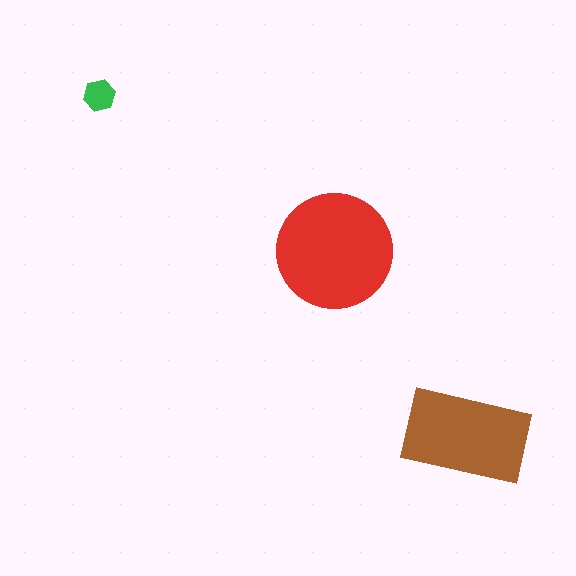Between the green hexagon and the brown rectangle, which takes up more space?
The brown rectangle.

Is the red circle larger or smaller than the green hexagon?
Larger.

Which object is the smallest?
The green hexagon.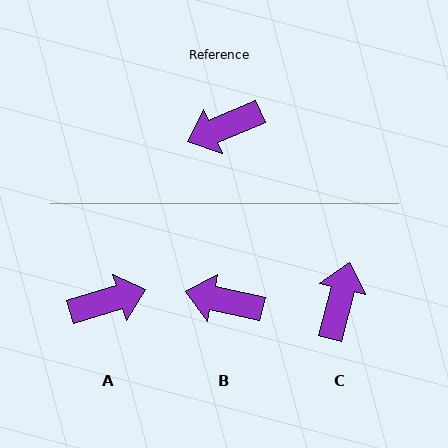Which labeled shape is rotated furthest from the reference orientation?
A, about 173 degrees away.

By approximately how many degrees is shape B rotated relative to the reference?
Approximately 36 degrees clockwise.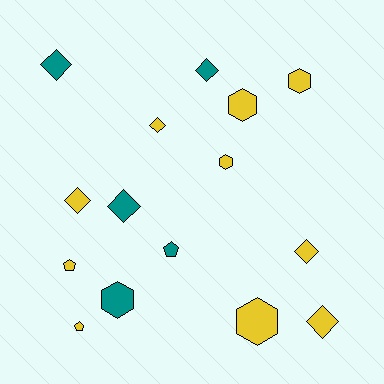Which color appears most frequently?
Yellow, with 10 objects.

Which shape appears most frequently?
Diamond, with 7 objects.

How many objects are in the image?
There are 15 objects.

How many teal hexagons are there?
There is 1 teal hexagon.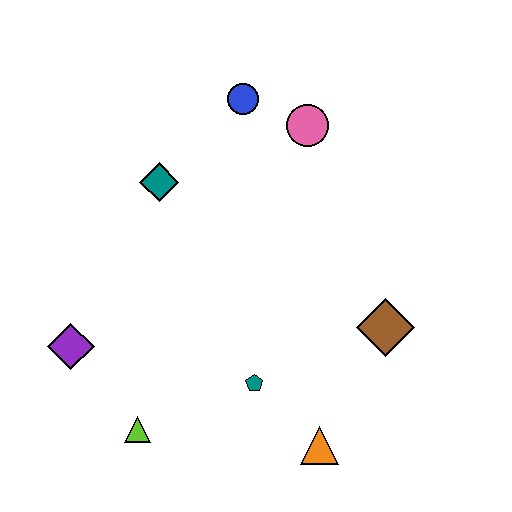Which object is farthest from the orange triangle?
The blue circle is farthest from the orange triangle.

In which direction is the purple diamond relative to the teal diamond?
The purple diamond is below the teal diamond.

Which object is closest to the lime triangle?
The purple diamond is closest to the lime triangle.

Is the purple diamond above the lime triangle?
Yes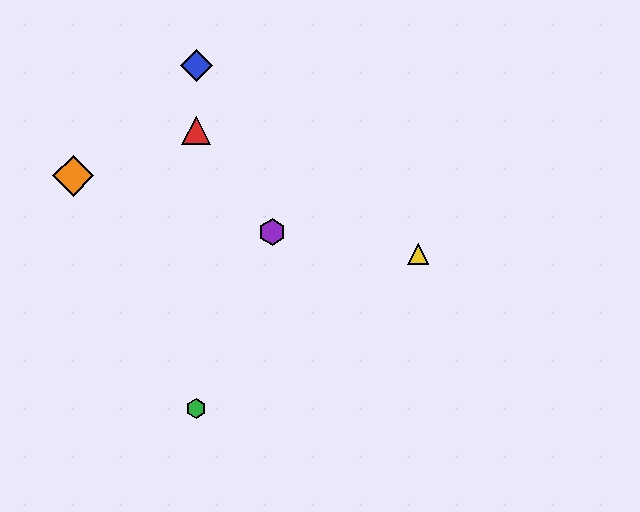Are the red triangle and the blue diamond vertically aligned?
Yes, both are at x≈196.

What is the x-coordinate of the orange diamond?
The orange diamond is at x≈73.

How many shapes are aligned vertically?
3 shapes (the red triangle, the blue diamond, the green hexagon) are aligned vertically.